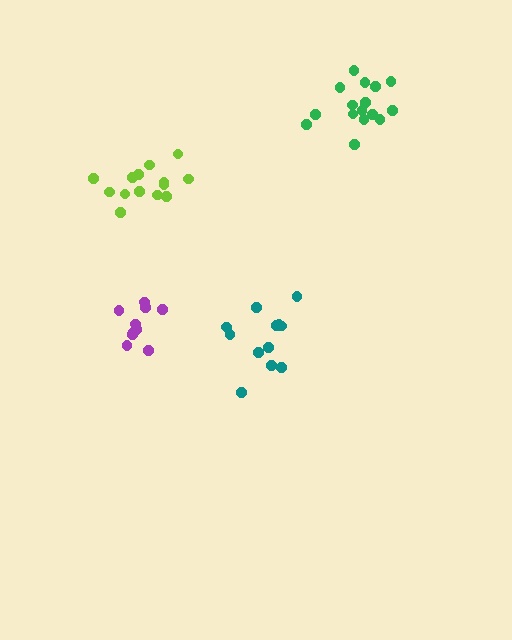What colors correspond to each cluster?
The clusters are colored: lime, teal, purple, green.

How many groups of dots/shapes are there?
There are 4 groups.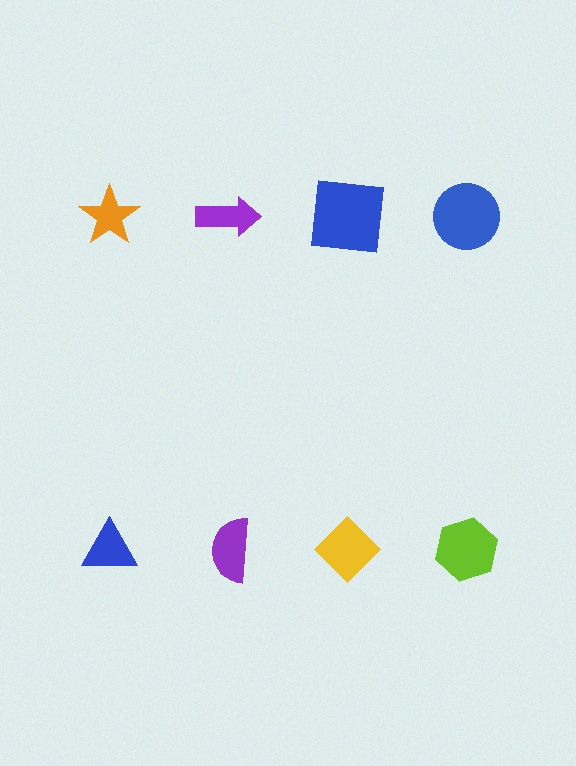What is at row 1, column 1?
An orange star.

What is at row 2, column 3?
A yellow diamond.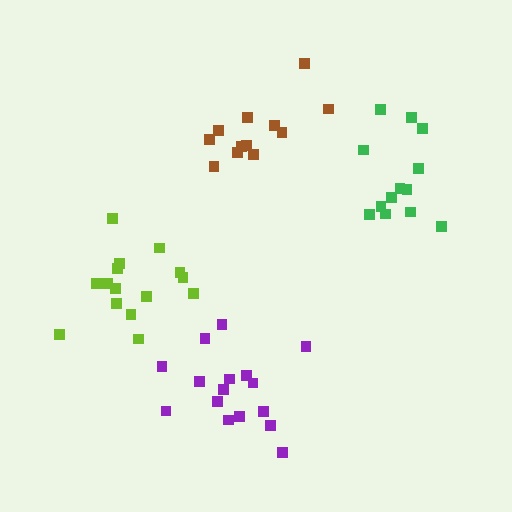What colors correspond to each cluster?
The clusters are colored: purple, brown, lime, green.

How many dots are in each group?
Group 1: 16 dots, Group 2: 12 dots, Group 3: 15 dots, Group 4: 13 dots (56 total).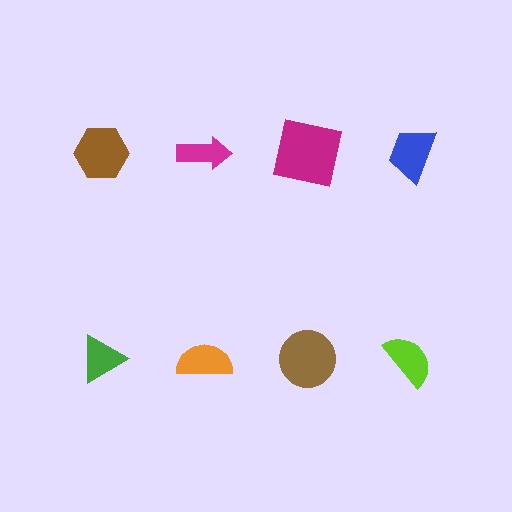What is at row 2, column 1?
A green triangle.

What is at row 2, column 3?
A brown circle.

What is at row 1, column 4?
A blue trapezoid.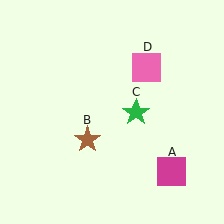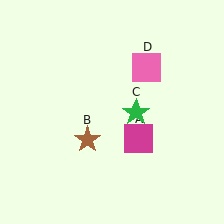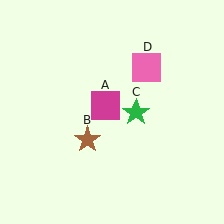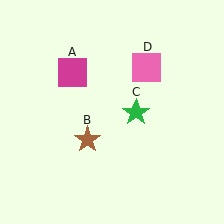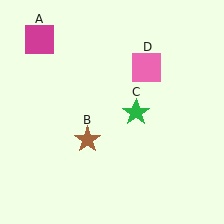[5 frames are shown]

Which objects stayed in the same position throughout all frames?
Brown star (object B) and green star (object C) and pink square (object D) remained stationary.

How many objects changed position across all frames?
1 object changed position: magenta square (object A).